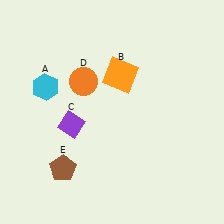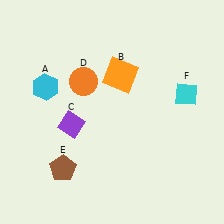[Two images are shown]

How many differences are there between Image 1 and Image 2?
There is 1 difference between the two images.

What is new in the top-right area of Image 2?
A cyan diamond (F) was added in the top-right area of Image 2.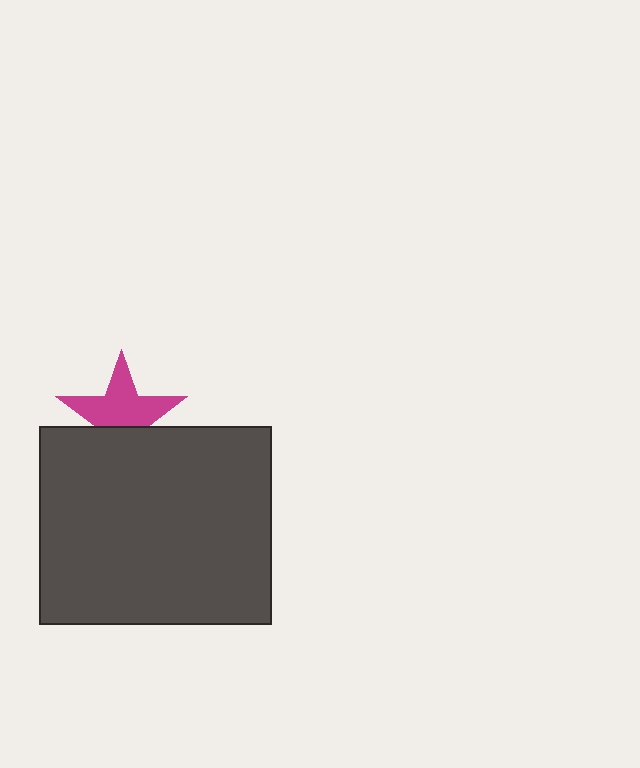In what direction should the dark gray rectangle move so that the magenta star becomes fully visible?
The dark gray rectangle should move down. That is the shortest direction to clear the overlap and leave the magenta star fully visible.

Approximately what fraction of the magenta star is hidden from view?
Roughly 38% of the magenta star is hidden behind the dark gray rectangle.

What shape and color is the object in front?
The object in front is a dark gray rectangle.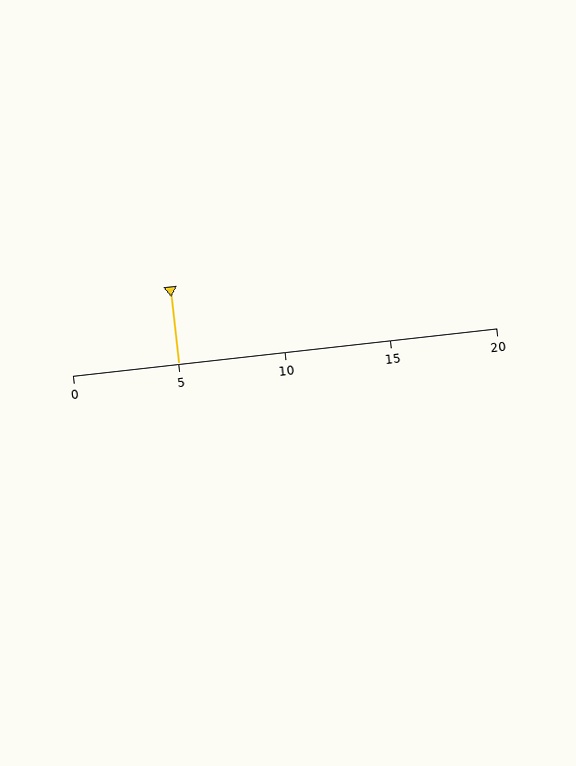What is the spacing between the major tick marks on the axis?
The major ticks are spaced 5 apart.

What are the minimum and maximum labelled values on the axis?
The axis runs from 0 to 20.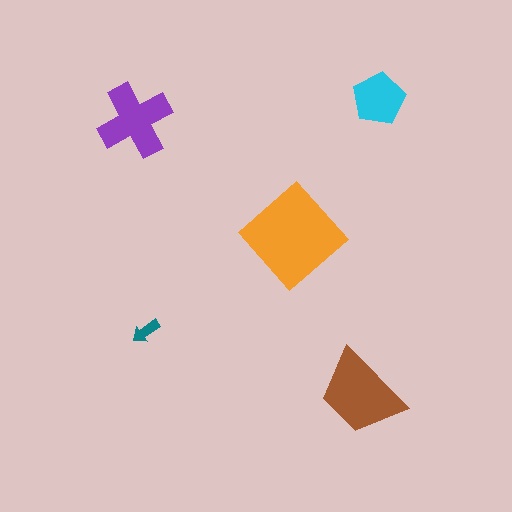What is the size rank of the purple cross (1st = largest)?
3rd.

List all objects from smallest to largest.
The teal arrow, the cyan pentagon, the purple cross, the brown trapezoid, the orange diamond.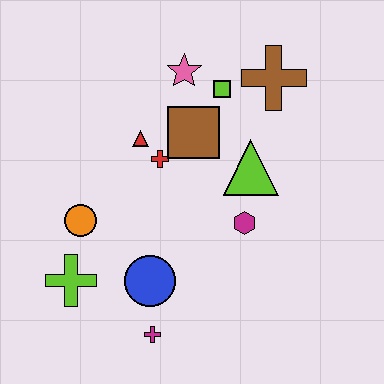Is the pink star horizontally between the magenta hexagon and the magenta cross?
Yes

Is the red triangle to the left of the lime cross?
No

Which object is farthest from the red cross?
The magenta cross is farthest from the red cross.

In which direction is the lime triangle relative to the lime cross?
The lime triangle is to the right of the lime cross.